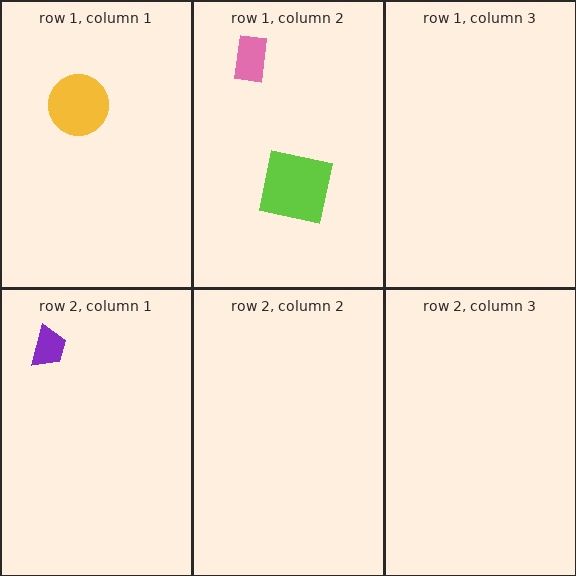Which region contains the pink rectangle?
The row 1, column 2 region.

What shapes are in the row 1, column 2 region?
The lime square, the pink rectangle.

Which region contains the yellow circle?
The row 1, column 1 region.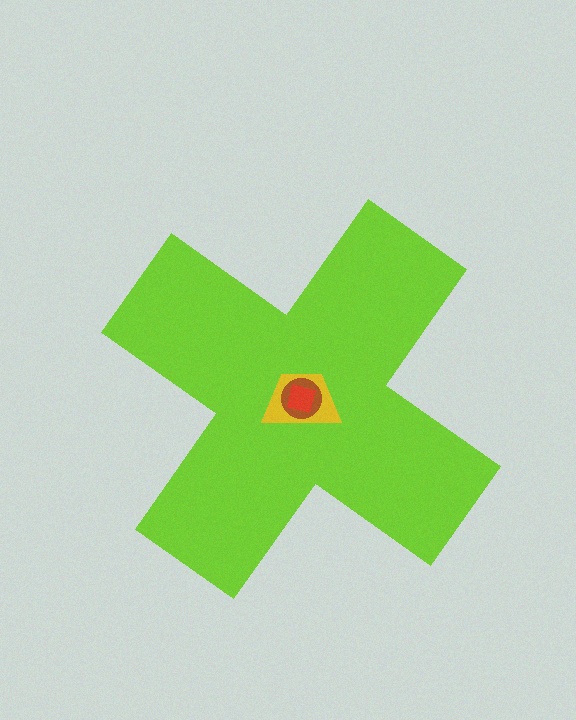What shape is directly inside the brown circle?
The red square.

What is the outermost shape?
The lime cross.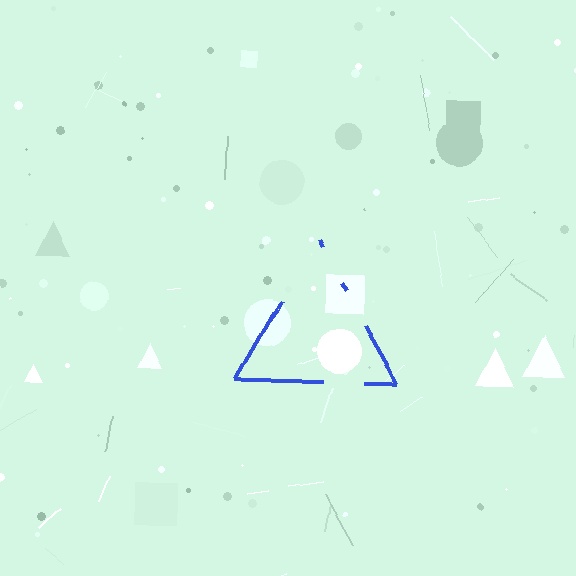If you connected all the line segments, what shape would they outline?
They would outline a triangle.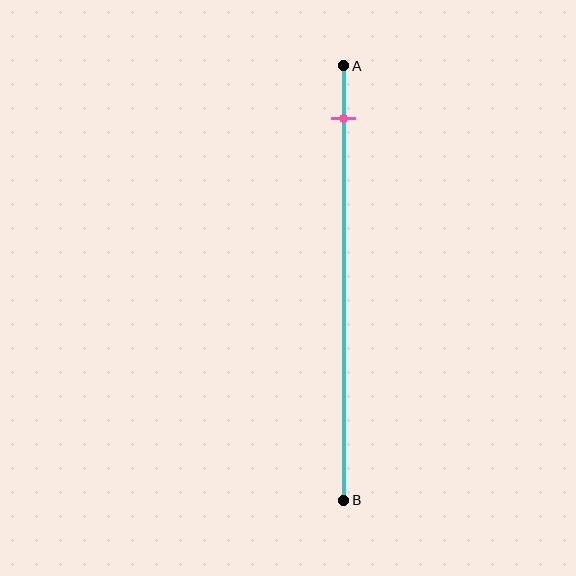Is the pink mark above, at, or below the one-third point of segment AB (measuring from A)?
The pink mark is above the one-third point of segment AB.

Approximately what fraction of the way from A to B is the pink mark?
The pink mark is approximately 10% of the way from A to B.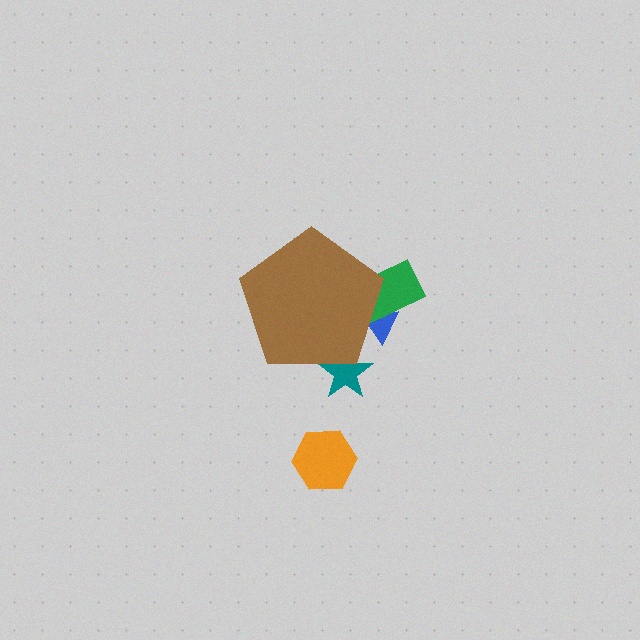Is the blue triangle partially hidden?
Yes, the blue triangle is partially hidden behind the brown pentagon.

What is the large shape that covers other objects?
A brown pentagon.